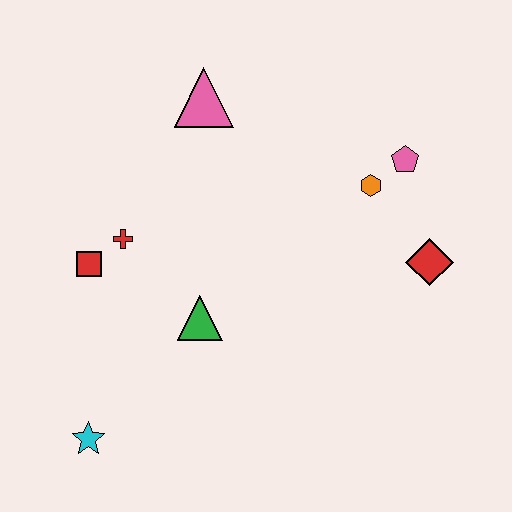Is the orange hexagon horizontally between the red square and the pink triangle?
No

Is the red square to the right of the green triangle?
No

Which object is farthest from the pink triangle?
The cyan star is farthest from the pink triangle.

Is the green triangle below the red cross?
Yes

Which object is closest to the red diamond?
The orange hexagon is closest to the red diamond.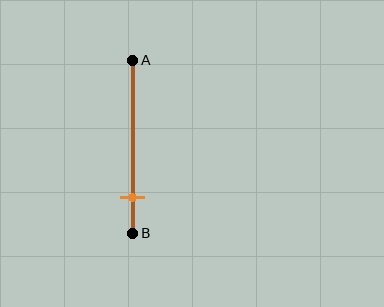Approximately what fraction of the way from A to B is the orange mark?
The orange mark is approximately 80% of the way from A to B.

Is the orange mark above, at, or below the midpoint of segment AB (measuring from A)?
The orange mark is below the midpoint of segment AB.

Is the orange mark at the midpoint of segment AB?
No, the mark is at about 80% from A, not at the 50% midpoint.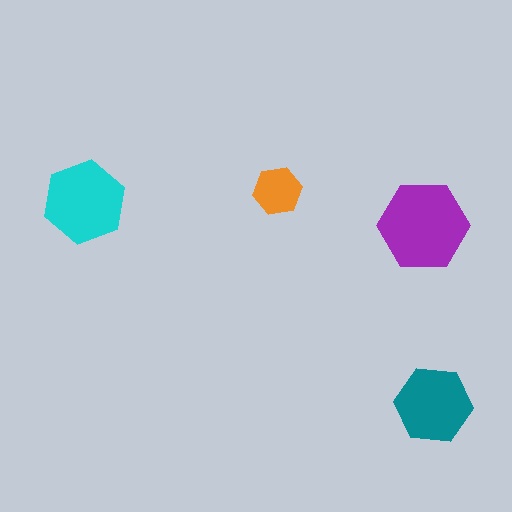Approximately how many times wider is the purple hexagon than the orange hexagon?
About 2 times wider.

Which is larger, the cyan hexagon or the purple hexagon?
The purple one.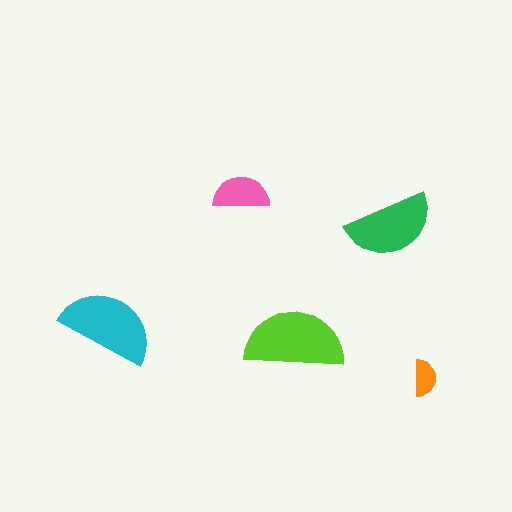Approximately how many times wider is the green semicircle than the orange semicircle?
About 2.5 times wider.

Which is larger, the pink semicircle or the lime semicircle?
The lime one.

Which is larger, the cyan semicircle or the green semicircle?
The cyan one.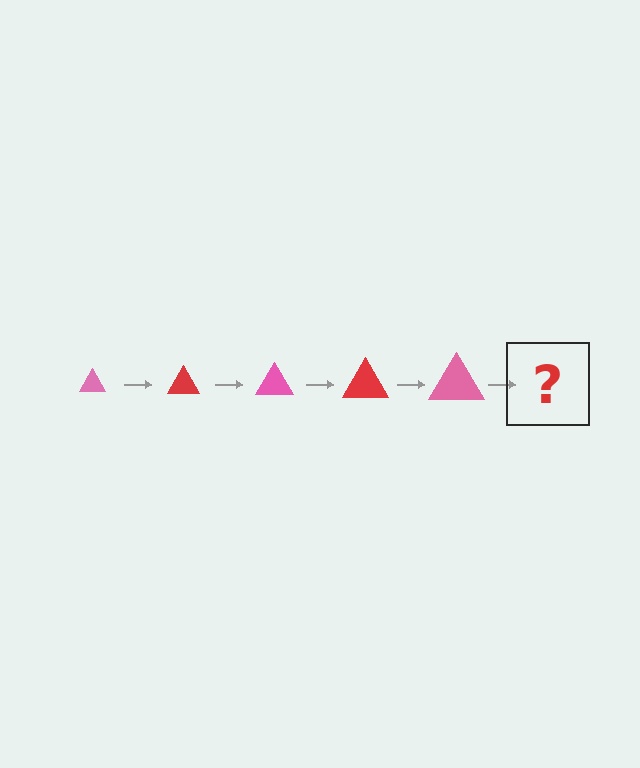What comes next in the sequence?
The next element should be a red triangle, larger than the previous one.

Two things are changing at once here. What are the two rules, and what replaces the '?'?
The two rules are that the triangle grows larger each step and the color cycles through pink and red. The '?' should be a red triangle, larger than the previous one.